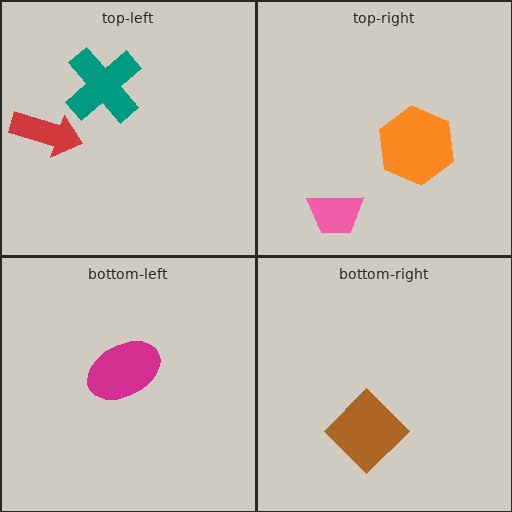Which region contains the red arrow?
The top-left region.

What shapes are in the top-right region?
The pink trapezoid, the orange hexagon.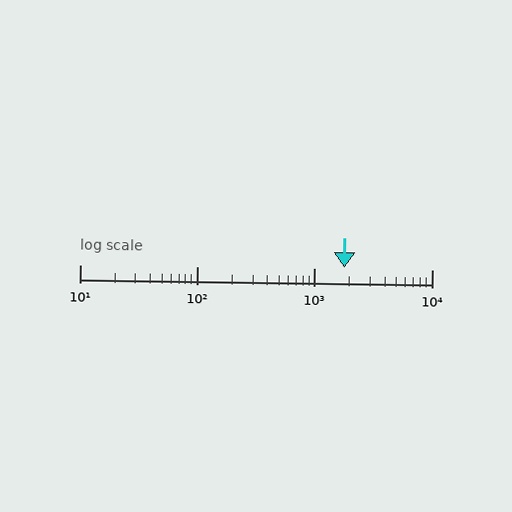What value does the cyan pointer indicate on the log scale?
The pointer indicates approximately 1800.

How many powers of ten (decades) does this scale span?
The scale spans 3 decades, from 10 to 10000.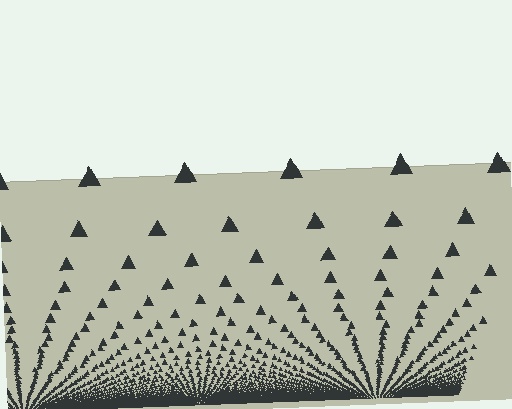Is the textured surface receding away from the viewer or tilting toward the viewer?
The surface appears to tilt toward the viewer. Texture elements get larger and sparser toward the top.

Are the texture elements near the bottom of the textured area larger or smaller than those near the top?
Smaller. The gradient is inverted — elements near the bottom are smaller and denser.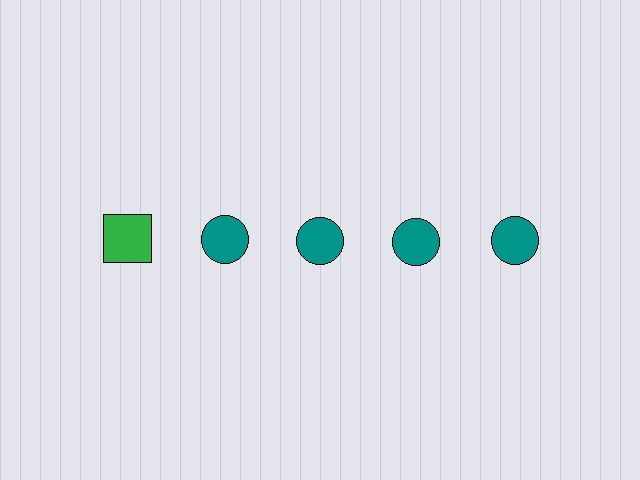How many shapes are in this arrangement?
There are 5 shapes arranged in a grid pattern.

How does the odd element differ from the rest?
It differs in both color (green instead of teal) and shape (square instead of circle).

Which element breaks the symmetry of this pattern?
The green square in the top row, leftmost column breaks the symmetry. All other shapes are teal circles.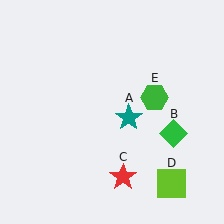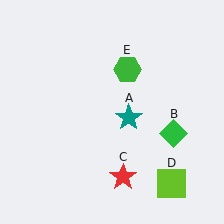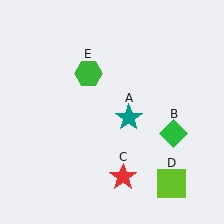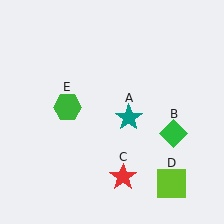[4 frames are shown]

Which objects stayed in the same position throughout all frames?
Teal star (object A) and green diamond (object B) and red star (object C) and lime square (object D) remained stationary.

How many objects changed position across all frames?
1 object changed position: green hexagon (object E).